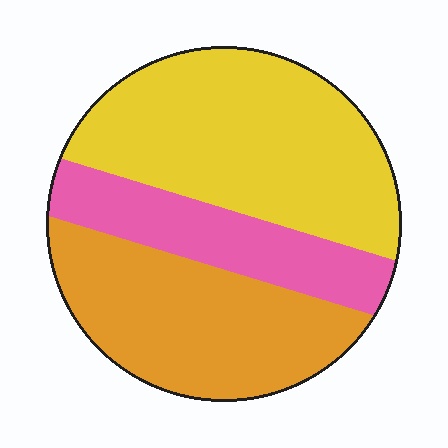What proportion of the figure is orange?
Orange covers roughly 35% of the figure.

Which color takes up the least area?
Pink, at roughly 20%.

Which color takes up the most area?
Yellow, at roughly 45%.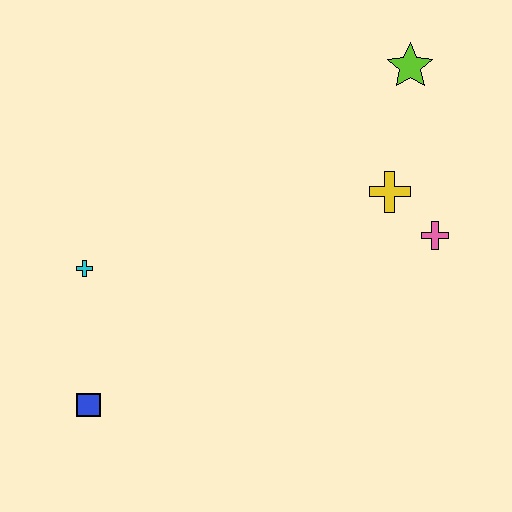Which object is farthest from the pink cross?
The blue square is farthest from the pink cross.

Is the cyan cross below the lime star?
Yes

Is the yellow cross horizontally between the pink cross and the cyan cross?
Yes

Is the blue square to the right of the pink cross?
No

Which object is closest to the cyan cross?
The blue square is closest to the cyan cross.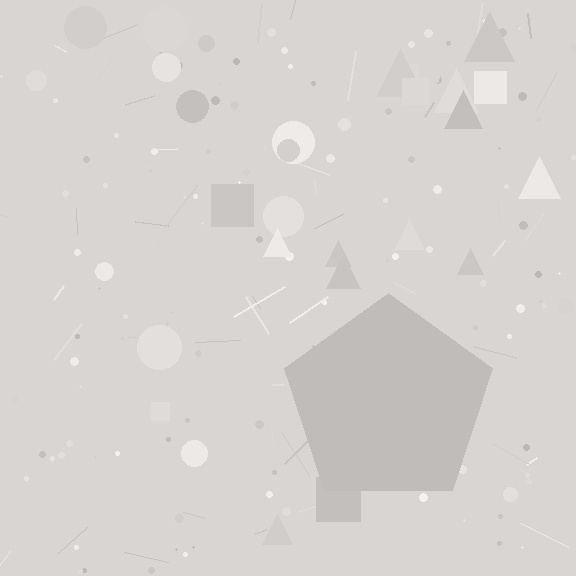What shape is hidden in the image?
A pentagon is hidden in the image.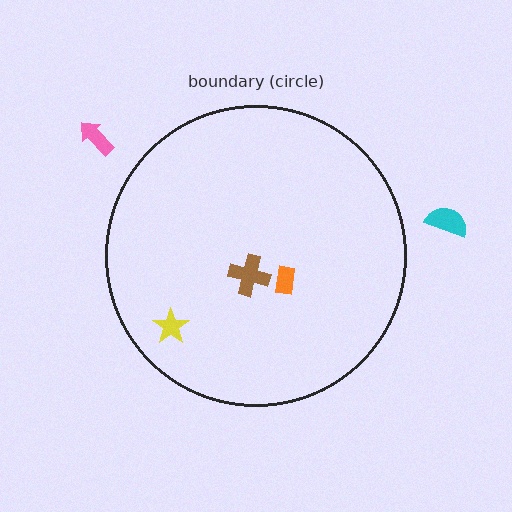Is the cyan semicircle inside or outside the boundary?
Outside.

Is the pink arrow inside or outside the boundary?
Outside.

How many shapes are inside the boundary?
3 inside, 2 outside.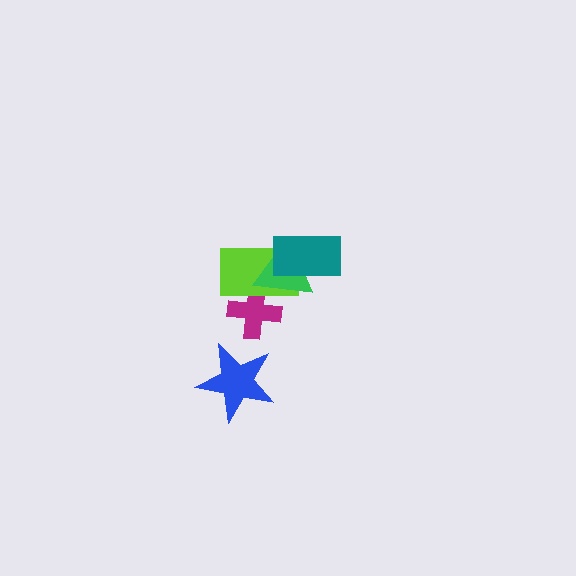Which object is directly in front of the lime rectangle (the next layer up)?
The green triangle is directly in front of the lime rectangle.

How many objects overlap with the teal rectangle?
2 objects overlap with the teal rectangle.